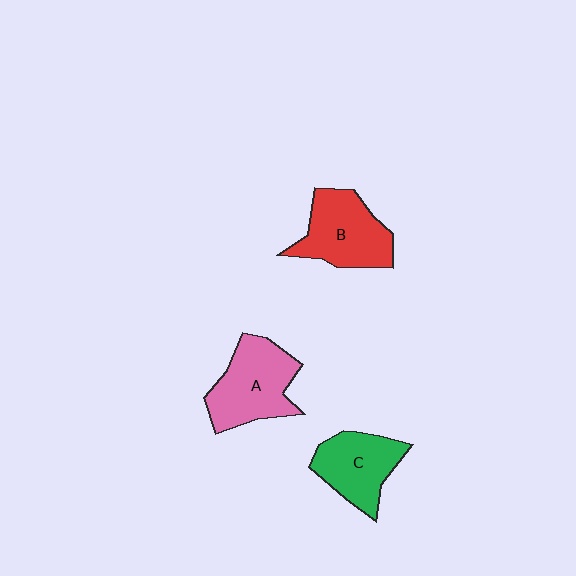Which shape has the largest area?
Shape A (pink).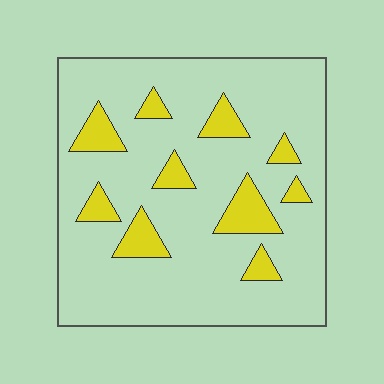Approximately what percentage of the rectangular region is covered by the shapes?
Approximately 15%.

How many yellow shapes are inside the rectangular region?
10.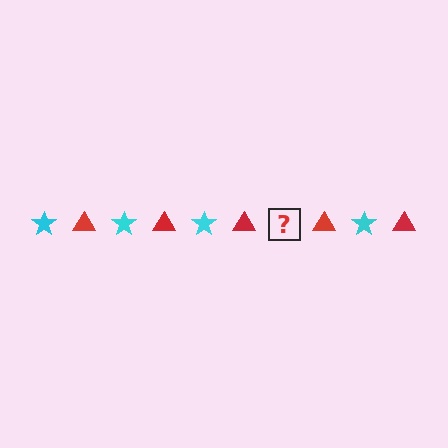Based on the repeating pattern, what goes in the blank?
The blank should be a cyan star.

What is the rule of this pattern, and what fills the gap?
The rule is that the pattern alternates between cyan star and red triangle. The gap should be filled with a cyan star.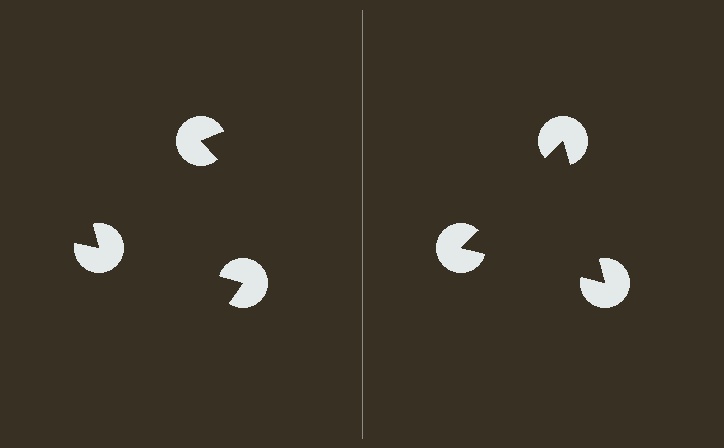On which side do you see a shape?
An illusory triangle appears on the right side. On the left side the wedge cuts are rotated, so no coherent shape forms.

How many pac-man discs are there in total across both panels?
6 — 3 on each side.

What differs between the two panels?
The pac-man discs are positioned identically on both sides; only the wedge orientations differ. On the right they align to a triangle; on the left they are misaligned.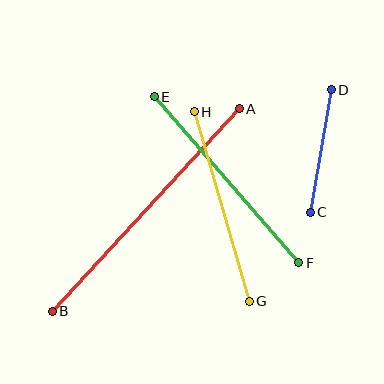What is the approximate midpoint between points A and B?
The midpoint is at approximately (146, 210) pixels.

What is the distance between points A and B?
The distance is approximately 276 pixels.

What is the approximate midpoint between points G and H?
The midpoint is at approximately (222, 206) pixels.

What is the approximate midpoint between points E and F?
The midpoint is at approximately (226, 180) pixels.